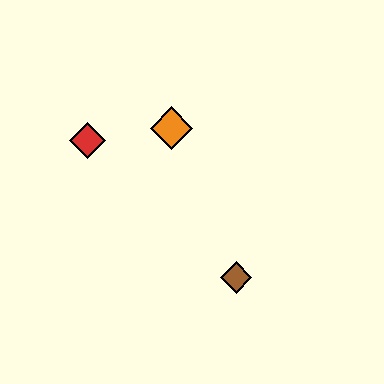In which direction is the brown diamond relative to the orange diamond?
The brown diamond is below the orange diamond.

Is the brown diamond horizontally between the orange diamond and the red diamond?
No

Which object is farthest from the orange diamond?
The brown diamond is farthest from the orange diamond.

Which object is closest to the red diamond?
The orange diamond is closest to the red diamond.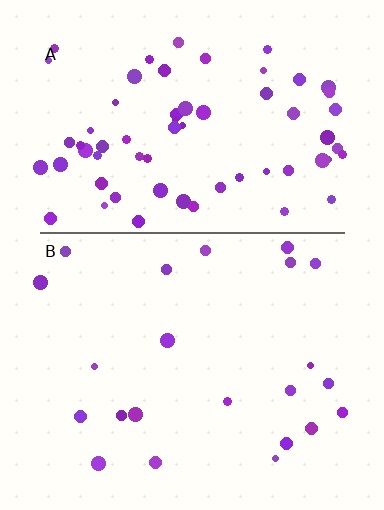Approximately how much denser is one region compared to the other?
Approximately 2.9× — region A over region B.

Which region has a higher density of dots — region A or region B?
A (the top).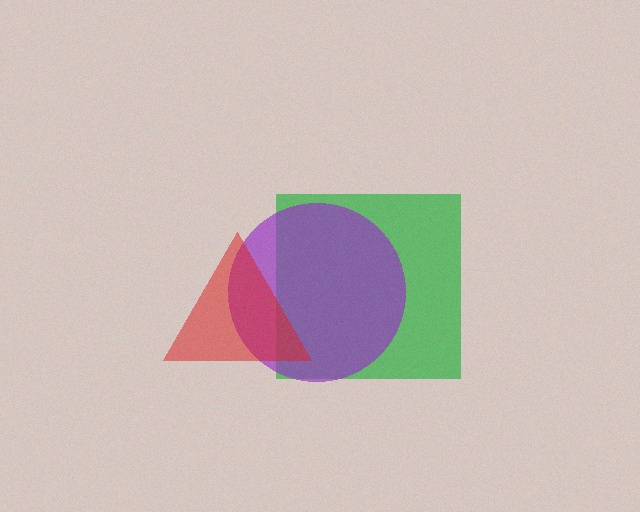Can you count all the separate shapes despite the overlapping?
Yes, there are 3 separate shapes.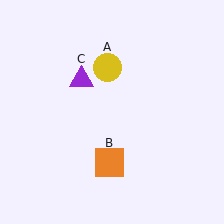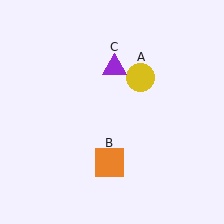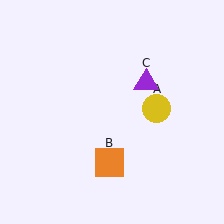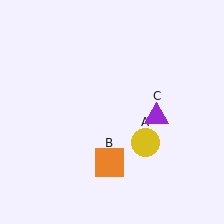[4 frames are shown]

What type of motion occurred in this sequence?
The yellow circle (object A), purple triangle (object C) rotated clockwise around the center of the scene.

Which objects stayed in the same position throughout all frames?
Orange square (object B) remained stationary.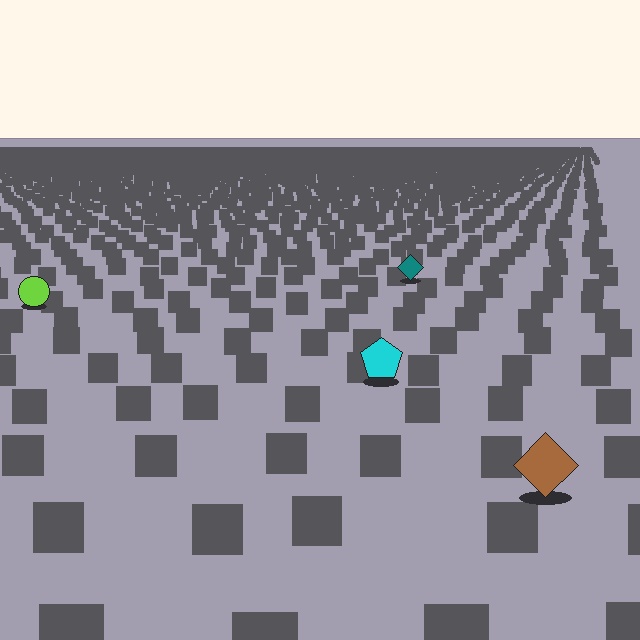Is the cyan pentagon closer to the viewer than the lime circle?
Yes. The cyan pentagon is closer — you can tell from the texture gradient: the ground texture is coarser near it.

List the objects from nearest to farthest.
From nearest to farthest: the brown diamond, the cyan pentagon, the lime circle, the teal diamond.